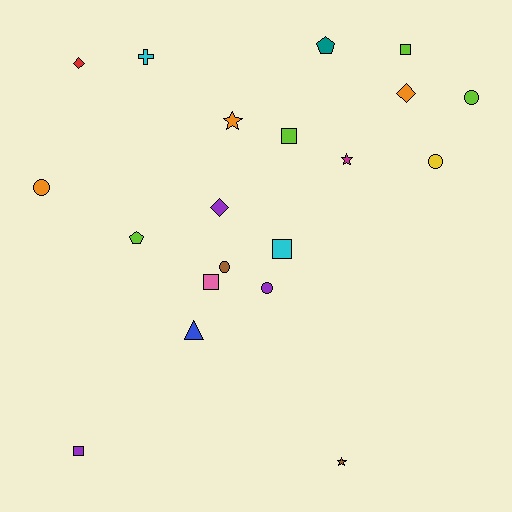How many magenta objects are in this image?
There is 1 magenta object.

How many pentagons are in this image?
There are 2 pentagons.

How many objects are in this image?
There are 20 objects.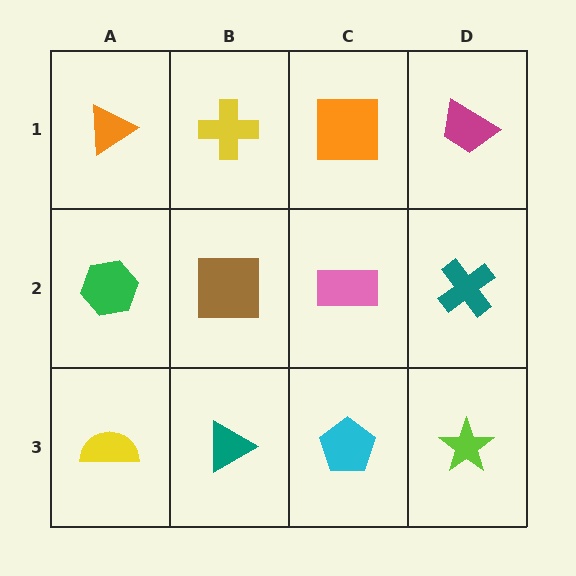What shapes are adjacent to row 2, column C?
An orange square (row 1, column C), a cyan pentagon (row 3, column C), a brown square (row 2, column B), a teal cross (row 2, column D).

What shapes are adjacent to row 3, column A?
A green hexagon (row 2, column A), a teal triangle (row 3, column B).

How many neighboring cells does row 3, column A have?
2.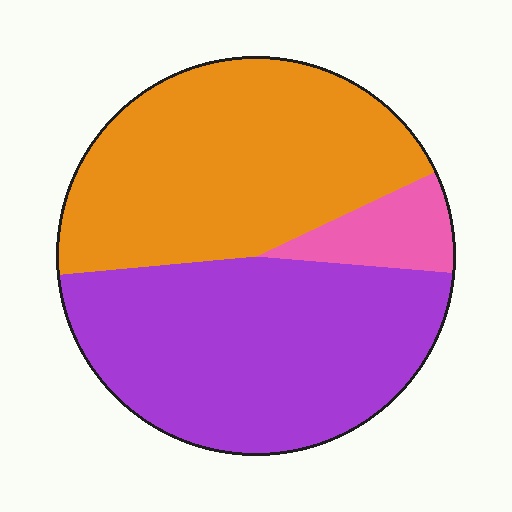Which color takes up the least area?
Pink, at roughly 10%.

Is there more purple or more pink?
Purple.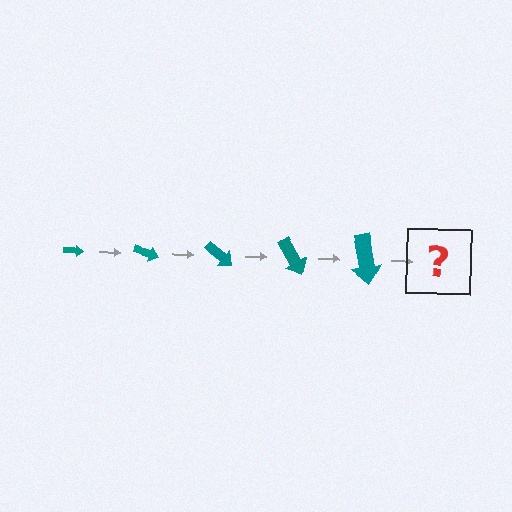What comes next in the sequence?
The next element should be an arrow, larger than the previous one and rotated 100 degrees from the start.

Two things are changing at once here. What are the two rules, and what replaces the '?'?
The two rules are that the arrow grows larger each step and it rotates 20 degrees each step. The '?' should be an arrow, larger than the previous one and rotated 100 degrees from the start.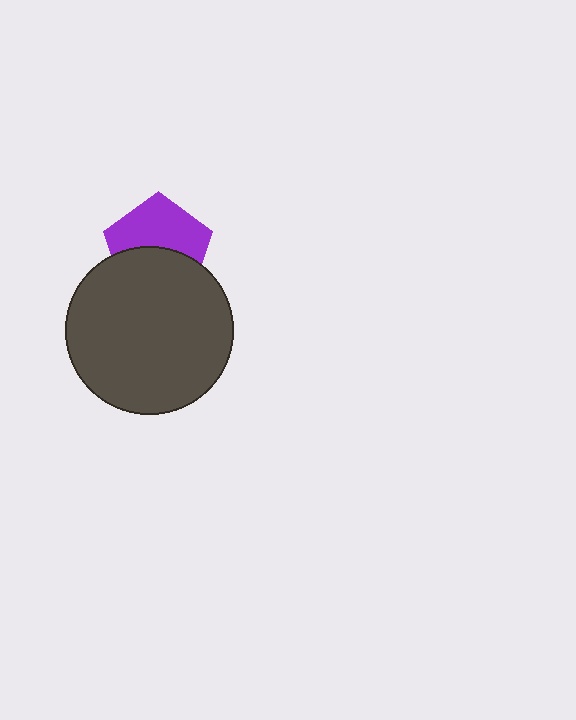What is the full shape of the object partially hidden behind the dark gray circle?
The partially hidden object is a purple pentagon.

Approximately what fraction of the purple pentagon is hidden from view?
Roughly 46% of the purple pentagon is hidden behind the dark gray circle.